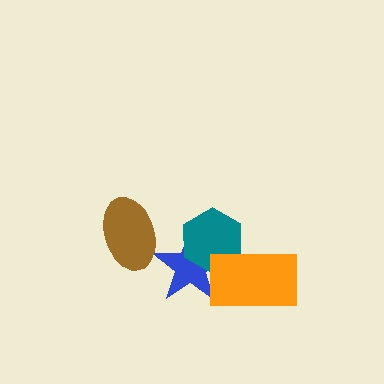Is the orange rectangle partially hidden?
No, no other shape covers it.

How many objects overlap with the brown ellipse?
1 object overlaps with the brown ellipse.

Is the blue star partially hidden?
Yes, it is partially covered by another shape.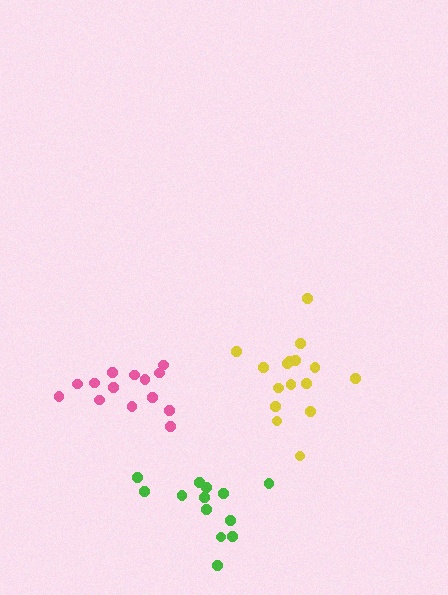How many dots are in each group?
Group 1: 14 dots, Group 2: 16 dots, Group 3: 13 dots (43 total).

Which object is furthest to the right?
The yellow cluster is rightmost.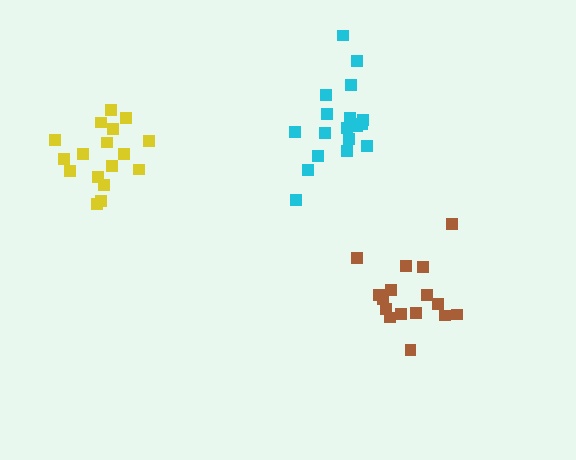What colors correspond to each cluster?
The clusters are colored: brown, yellow, cyan.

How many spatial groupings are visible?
There are 3 spatial groupings.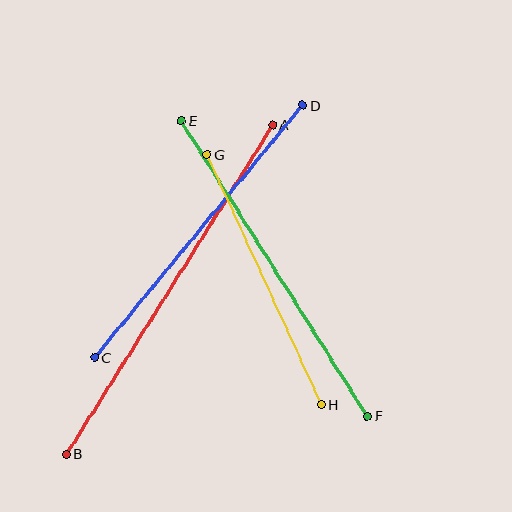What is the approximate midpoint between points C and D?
The midpoint is at approximately (199, 231) pixels.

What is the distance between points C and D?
The distance is approximately 327 pixels.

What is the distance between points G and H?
The distance is approximately 275 pixels.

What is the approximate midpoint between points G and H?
The midpoint is at approximately (264, 280) pixels.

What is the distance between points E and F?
The distance is approximately 350 pixels.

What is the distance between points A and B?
The distance is approximately 388 pixels.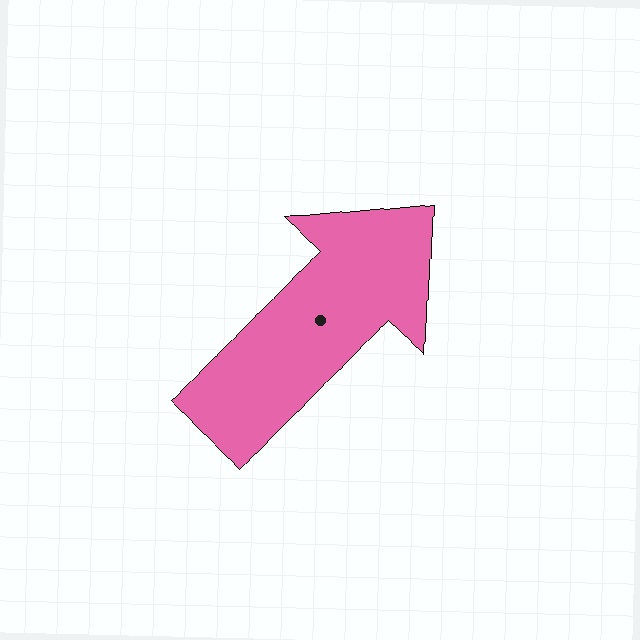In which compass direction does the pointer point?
Northeast.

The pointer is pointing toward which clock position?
Roughly 1 o'clock.